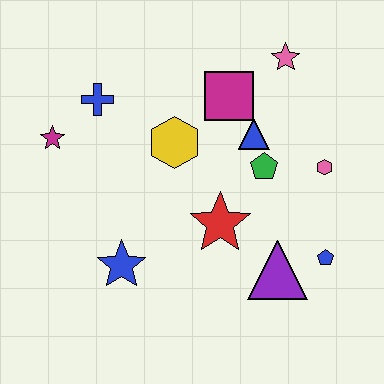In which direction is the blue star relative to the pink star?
The blue star is below the pink star.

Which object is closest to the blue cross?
The magenta star is closest to the blue cross.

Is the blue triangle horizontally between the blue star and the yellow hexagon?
No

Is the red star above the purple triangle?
Yes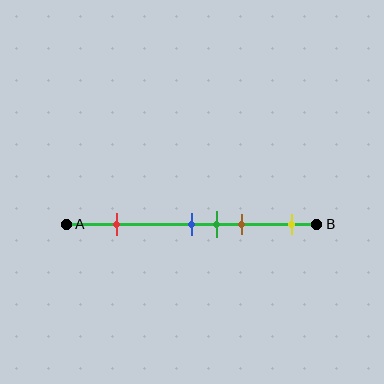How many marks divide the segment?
There are 5 marks dividing the segment.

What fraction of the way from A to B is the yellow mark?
The yellow mark is approximately 90% (0.9) of the way from A to B.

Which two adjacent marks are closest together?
The blue and green marks are the closest adjacent pair.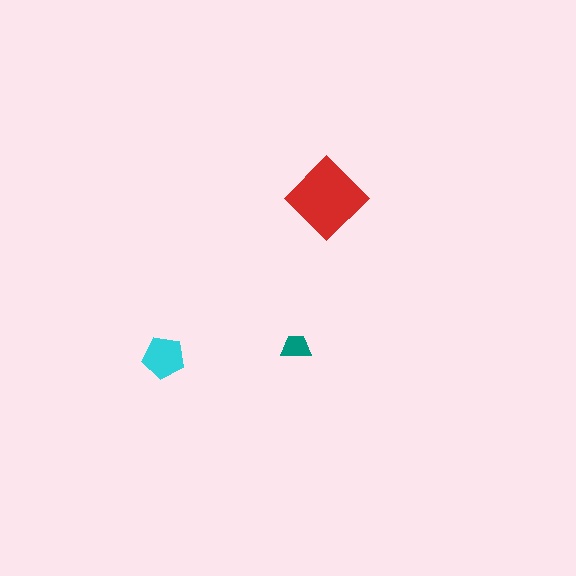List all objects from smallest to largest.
The teal trapezoid, the cyan pentagon, the red diamond.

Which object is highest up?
The red diamond is topmost.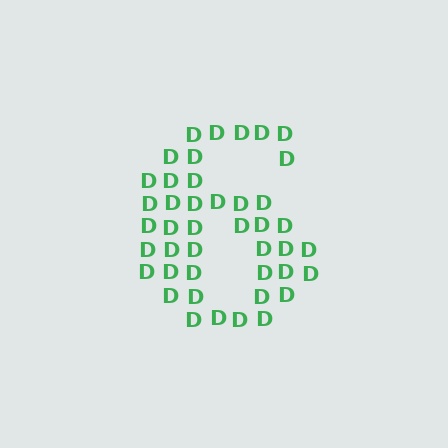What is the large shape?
The large shape is the digit 6.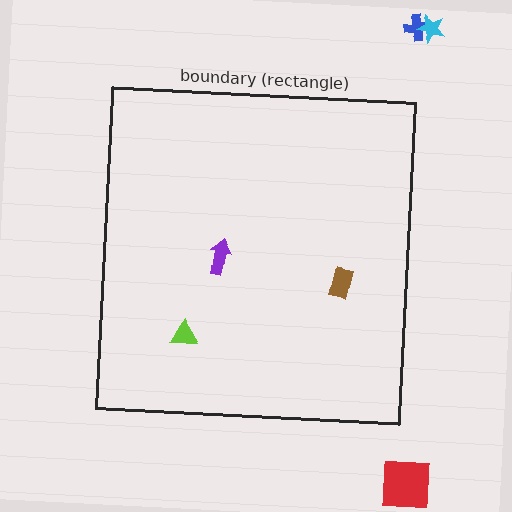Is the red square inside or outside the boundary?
Outside.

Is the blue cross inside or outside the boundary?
Outside.